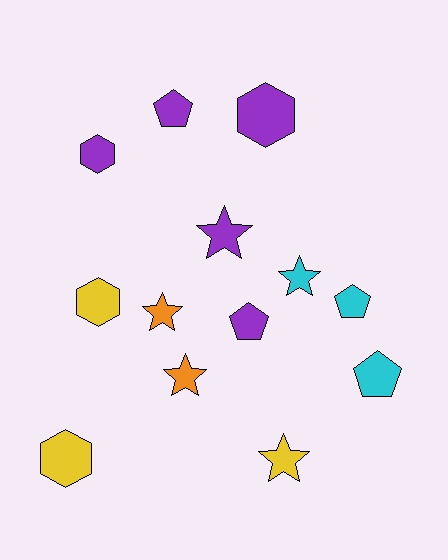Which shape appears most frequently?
Star, with 5 objects.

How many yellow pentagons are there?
There are no yellow pentagons.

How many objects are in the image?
There are 13 objects.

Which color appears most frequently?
Purple, with 5 objects.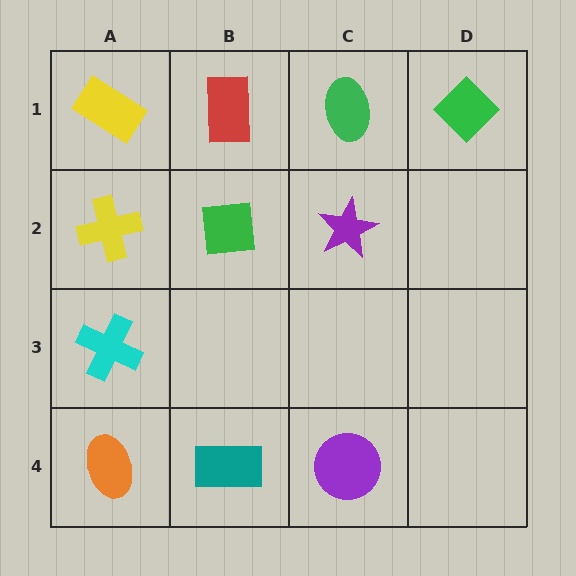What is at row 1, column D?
A green diamond.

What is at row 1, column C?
A green ellipse.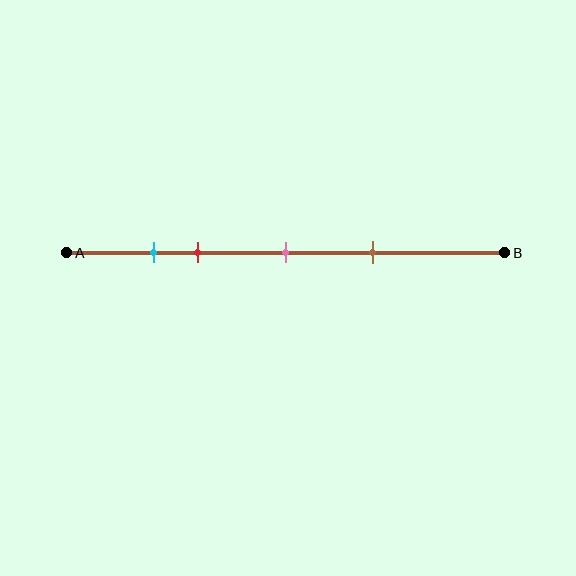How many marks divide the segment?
There are 4 marks dividing the segment.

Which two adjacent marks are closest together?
The cyan and red marks are the closest adjacent pair.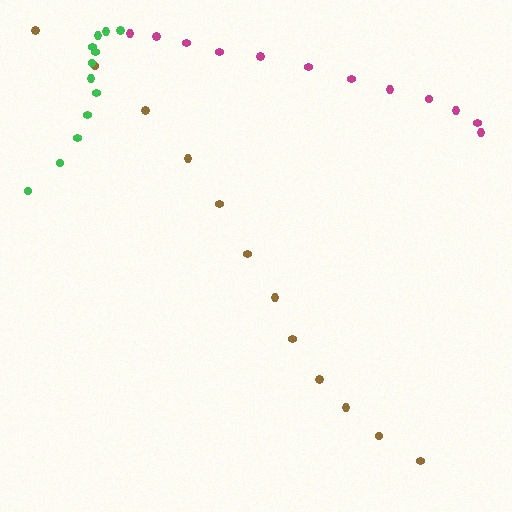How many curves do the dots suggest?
There are 3 distinct paths.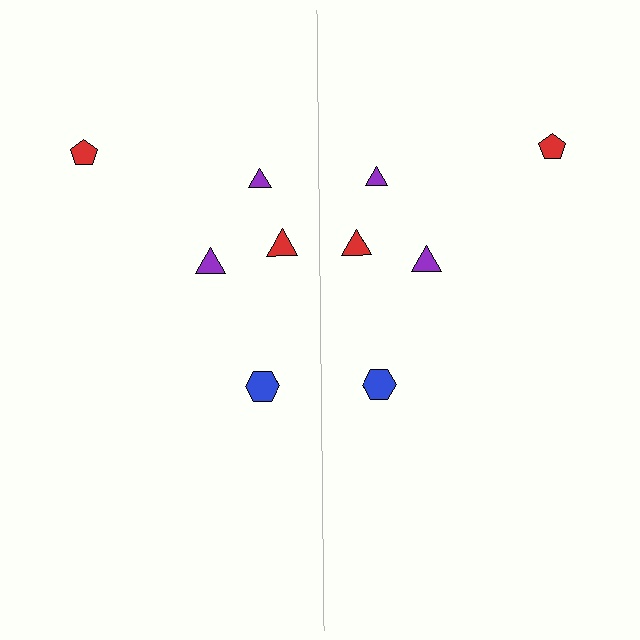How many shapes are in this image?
There are 10 shapes in this image.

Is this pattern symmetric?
Yes, this pattern has bilateral (reflection) symmetry.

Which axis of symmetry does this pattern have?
The pattern has a vertical axis of symmetry running through the center of the image.